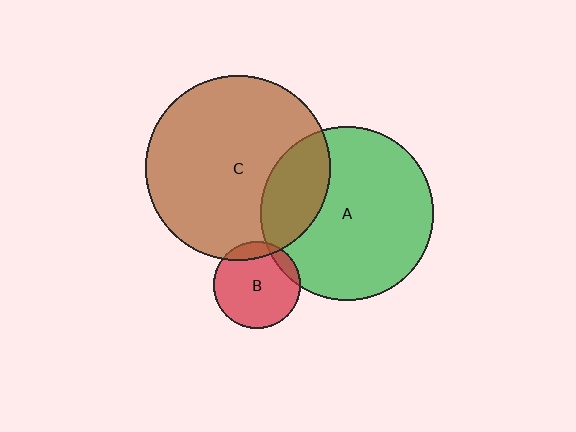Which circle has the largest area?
Circle C (brown).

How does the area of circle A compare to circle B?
Approximately 4.0 times.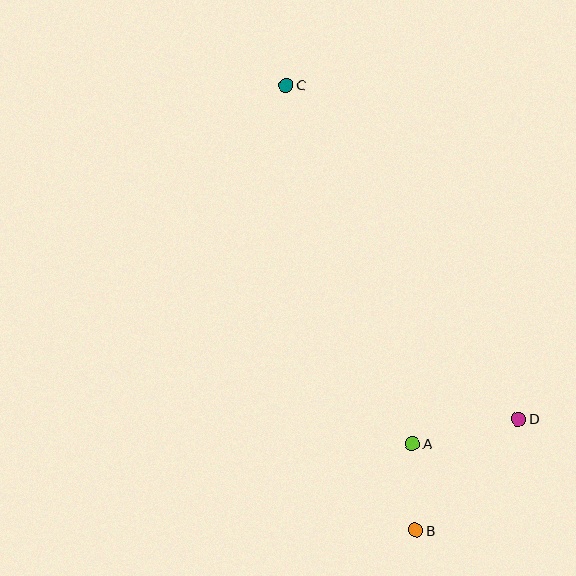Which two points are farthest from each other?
Points B and C are farthest from each other.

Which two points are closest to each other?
Points A and B are closest to each other.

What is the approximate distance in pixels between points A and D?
The distance between A and D is approximately 109 pixels.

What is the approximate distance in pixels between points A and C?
The distance between A and C is approximately 380 pixels.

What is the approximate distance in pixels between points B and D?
The distance between B and D is approximately 152 pixels.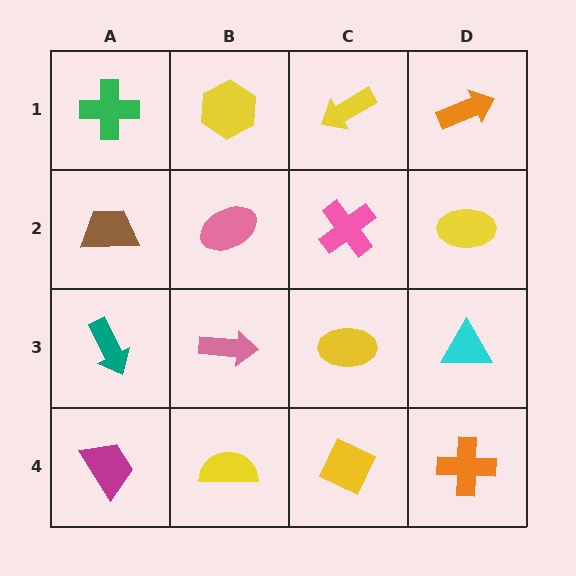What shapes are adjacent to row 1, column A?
A brown trapezoid (row 2, column A), a yellow hexagon (row 1, column B).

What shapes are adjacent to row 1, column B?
A pink ellipse (row 2, column B), a green cross (row 1, column A), a yellow arrow (row 1, column C).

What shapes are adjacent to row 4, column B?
A pink arrow (row 3, column B), a magenta trapezoid (row 4, column A), a yellow diamond (row 4, column C).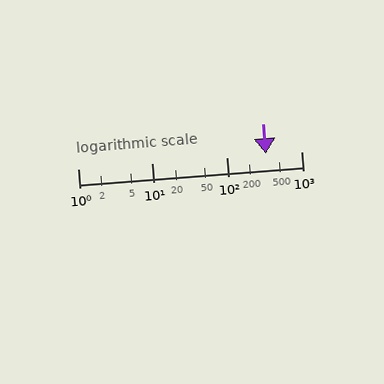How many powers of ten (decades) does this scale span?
The scale spans 3 decades, from 1 to 1000.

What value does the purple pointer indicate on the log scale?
The pointer indicates approximately 330.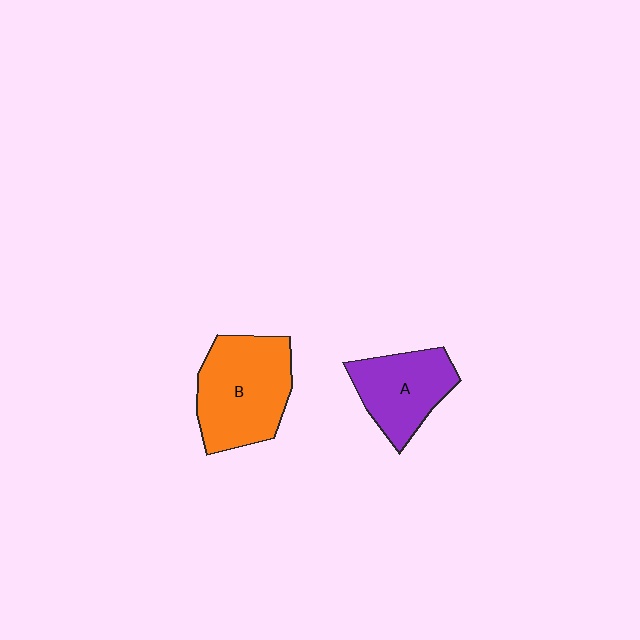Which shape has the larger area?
Shape B (orange).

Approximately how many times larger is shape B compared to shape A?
Approximately 1.4 times.